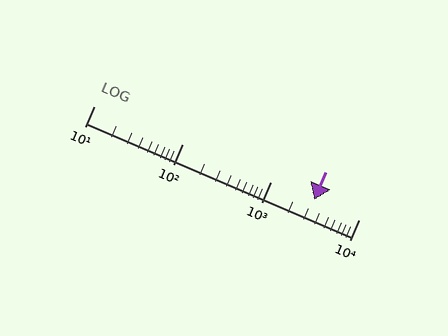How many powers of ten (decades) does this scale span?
The scale spans 3 decades, from 10 to 10000.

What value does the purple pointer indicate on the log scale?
The pointer indicates approximately 3100.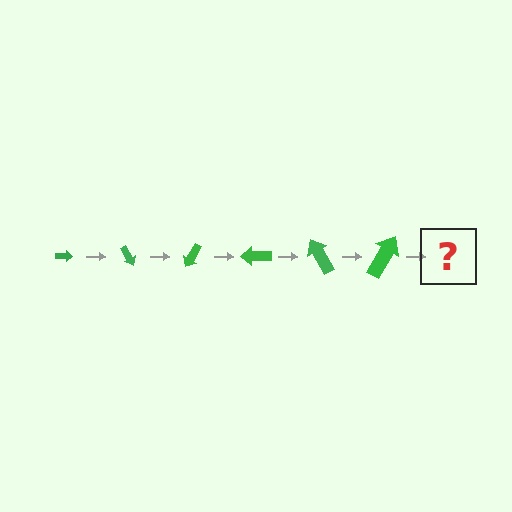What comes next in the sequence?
The next element should be an arrow, larger than the previous one and rotated 360 degrees from the start.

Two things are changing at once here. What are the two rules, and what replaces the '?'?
The two rules are that the arrow grows larger each step and it rotates 60 degrees each step. The '?' should be an arrow, larger than the previous one and rotated 360 degrees from the start.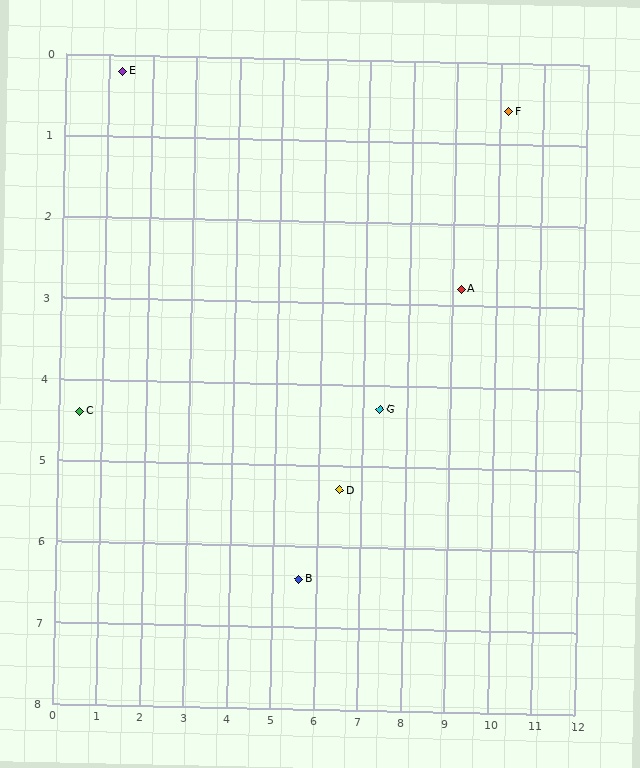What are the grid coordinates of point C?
Point C is at approximately (0.5, 4.4).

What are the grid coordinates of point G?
Point G is at approximately (7.4, 4.3).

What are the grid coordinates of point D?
Point D is at approximately (6.5, 5.3).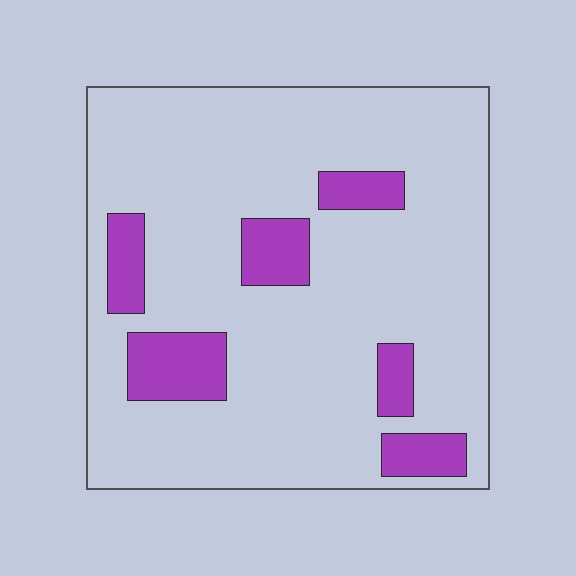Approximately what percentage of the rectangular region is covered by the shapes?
Approximately 15%.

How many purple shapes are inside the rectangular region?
6.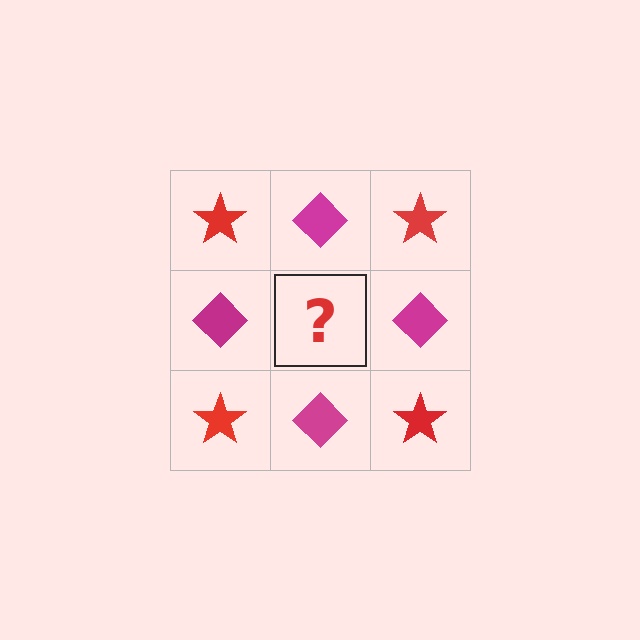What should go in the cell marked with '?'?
The missing cell should contain a red star.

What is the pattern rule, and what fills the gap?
The rule is that it alternates red star and magenta diamond in a checkerboard pattern. The gap should be filled with a red star.